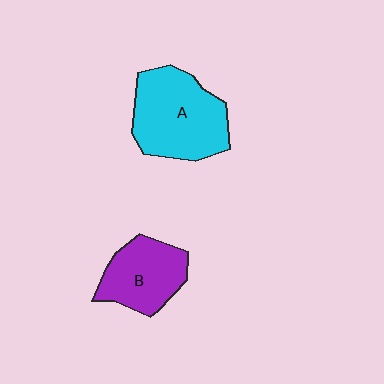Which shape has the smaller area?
Shape B (purple).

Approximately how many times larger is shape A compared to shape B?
Approximately 1.4 times.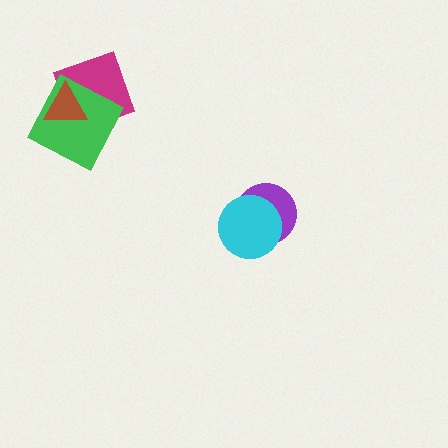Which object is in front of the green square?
The brown triangle is in front of the green square.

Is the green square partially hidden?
Yes, it is partially covered by another shape.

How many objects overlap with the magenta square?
2 objects overlap with the magenta square.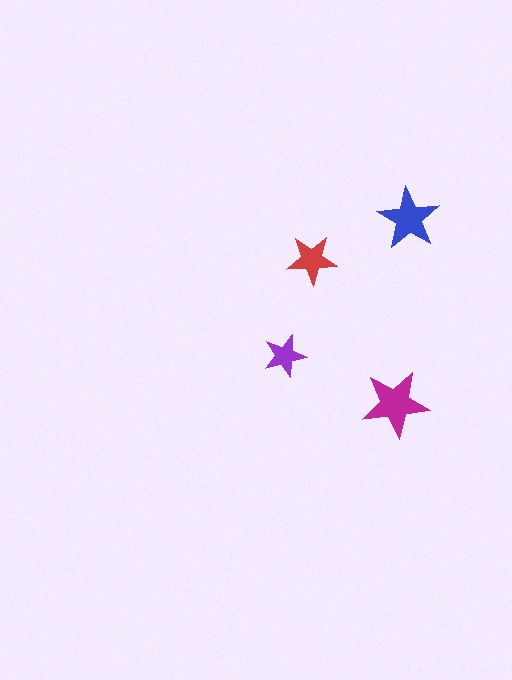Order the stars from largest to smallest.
the magenta one, the blue one, the red one, the purple one.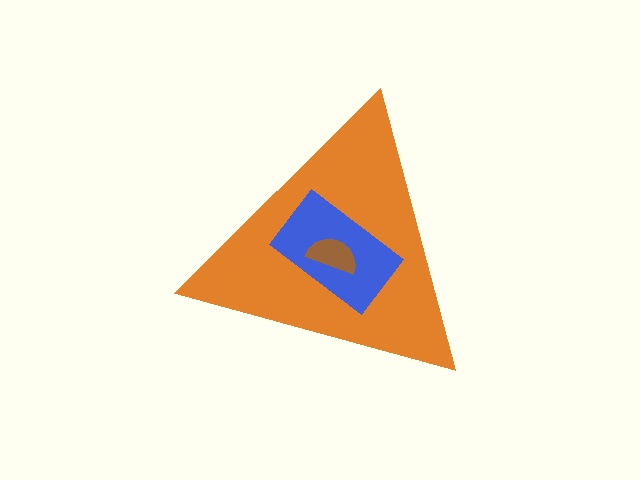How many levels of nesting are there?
3.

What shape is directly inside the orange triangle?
The blue rectangle.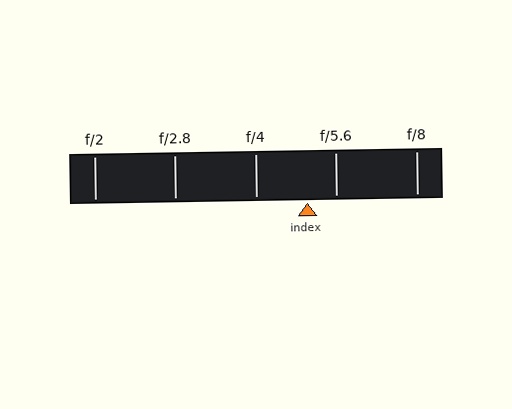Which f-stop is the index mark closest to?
The index mark is closest to f/5.6.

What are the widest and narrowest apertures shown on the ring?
The widest aperture shown is f/2 and the narrowest is f/8.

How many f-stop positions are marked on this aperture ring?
There are 5 f-stop positions marked.